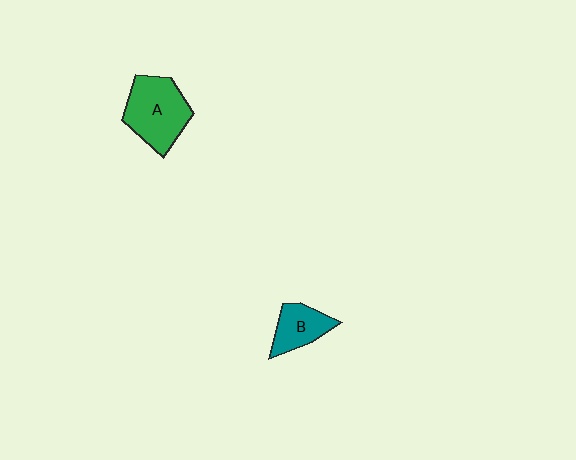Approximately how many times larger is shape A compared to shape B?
Approximately 1.7 times.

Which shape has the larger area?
Shape A (green).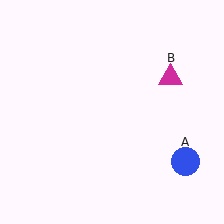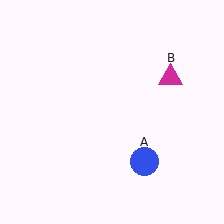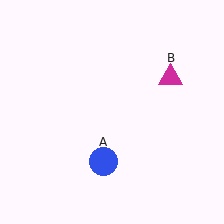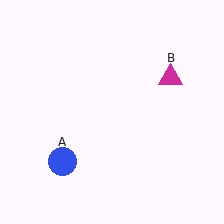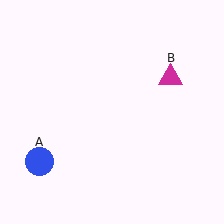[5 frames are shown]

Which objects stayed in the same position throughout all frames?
Magenta triangle (object B) remained stationary.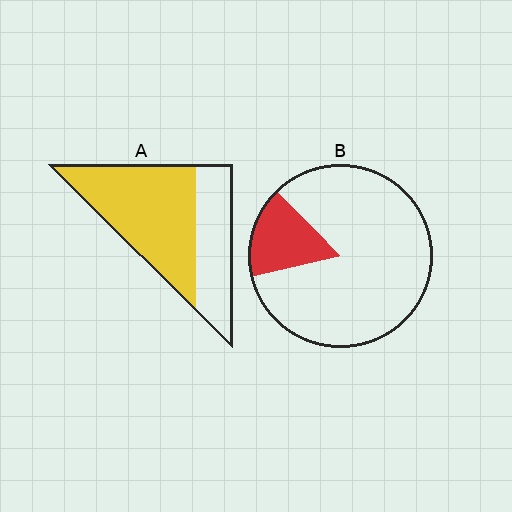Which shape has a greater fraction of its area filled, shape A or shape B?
Shape A.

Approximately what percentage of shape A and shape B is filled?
A is approximately 65% and B is approximately 15%.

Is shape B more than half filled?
No.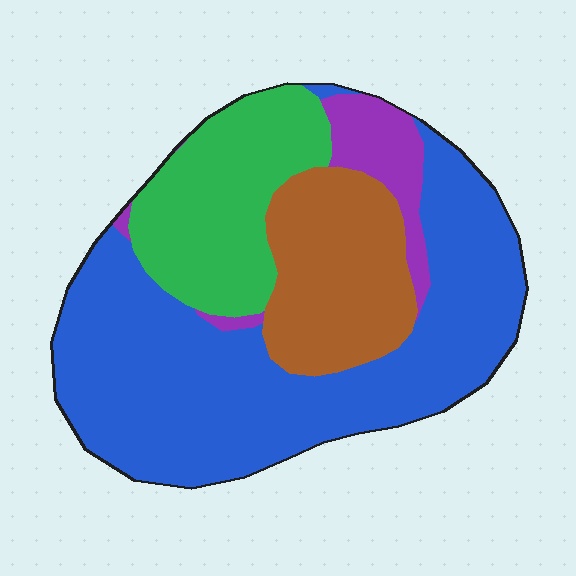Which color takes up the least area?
Purple, at roughly 10%.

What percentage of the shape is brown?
Brown takes up about one fifth (1/5) of the shape.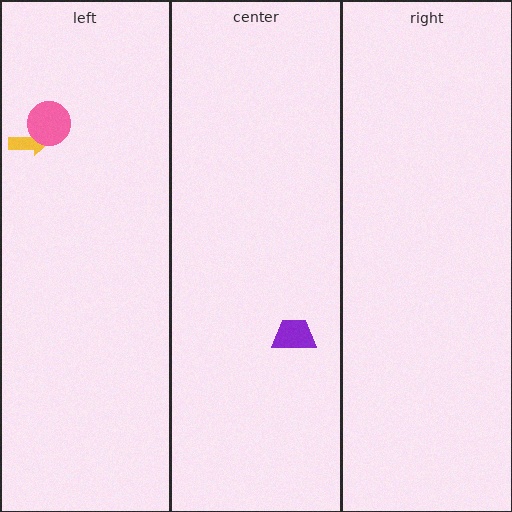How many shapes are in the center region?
1.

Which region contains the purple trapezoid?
The center region.